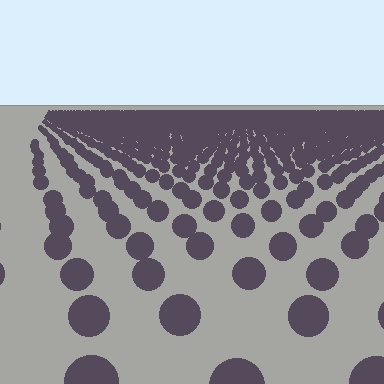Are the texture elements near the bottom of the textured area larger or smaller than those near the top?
Larger. Near the bottom, elements are closer to the viewer and appear at a bigger on-screen size.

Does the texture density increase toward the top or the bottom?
Density increases toward the top.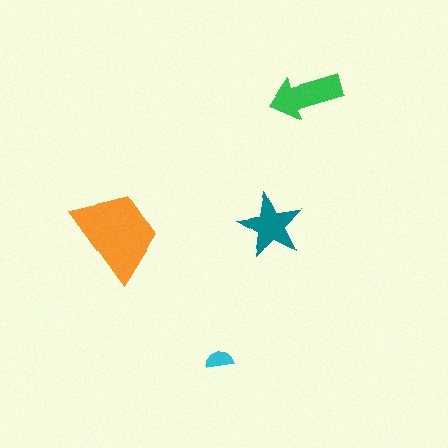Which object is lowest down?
The cyan semicircle is bottommost.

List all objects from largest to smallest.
The orange trapezoid, the green arrow, the teal star, the cyan semicircle.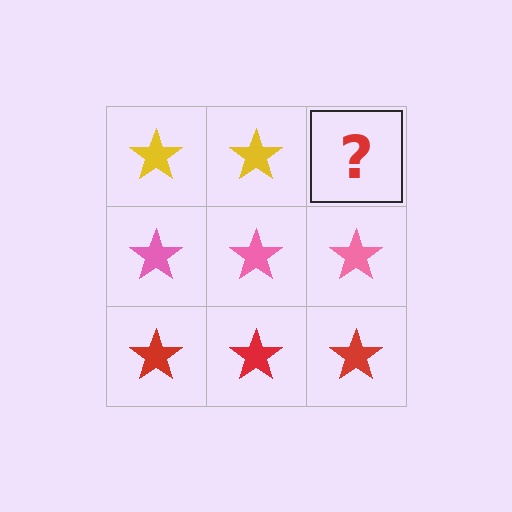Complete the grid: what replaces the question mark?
The question mark should be replaced with a yellow star.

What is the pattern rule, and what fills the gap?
The rule is that each row has a consistent color. The gap should be filled with a yellow star.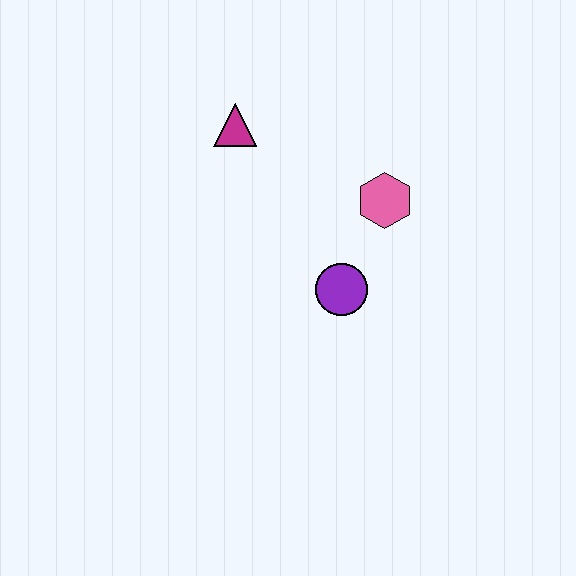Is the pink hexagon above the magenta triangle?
No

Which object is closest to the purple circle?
The pink hexagon is closest to the purple circle.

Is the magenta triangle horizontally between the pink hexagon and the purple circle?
No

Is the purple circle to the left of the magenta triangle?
No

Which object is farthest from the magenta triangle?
The purple circle is farthest from the magenta triangle.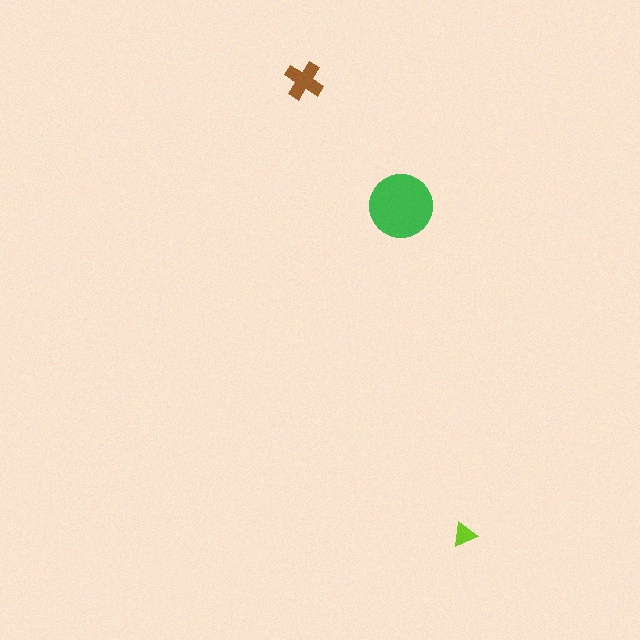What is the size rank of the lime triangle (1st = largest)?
3rd.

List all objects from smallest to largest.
The lime triangle, the brown cross, the green circle.